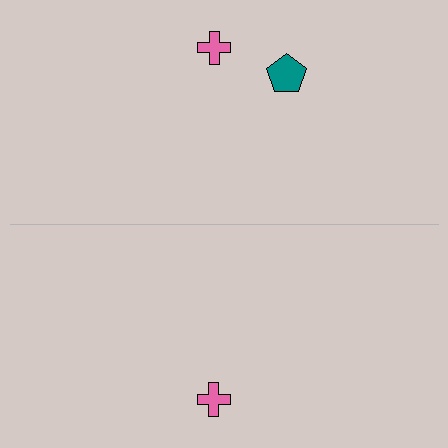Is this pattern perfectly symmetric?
No, the pattern is not perfectly symmetric. A teal pentagon is missing from the bottom side.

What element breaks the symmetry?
A teal pentagon is missing from the bottom side.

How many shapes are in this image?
There are 3 shapes in this image.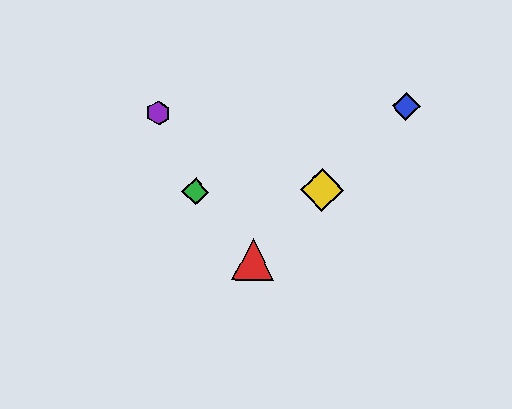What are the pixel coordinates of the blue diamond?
The blue diamond is at (406, 106).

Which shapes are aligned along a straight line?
The red triangle, the blue diamond, the yellow diamond are aligned along a straight line.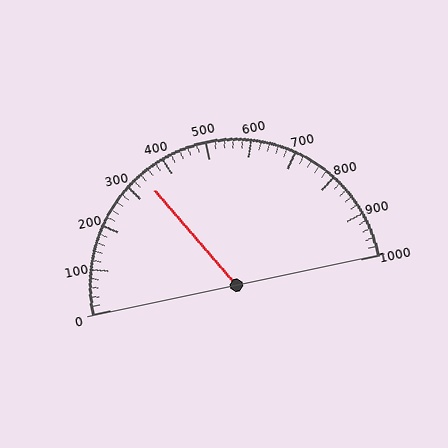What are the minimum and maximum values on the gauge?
The gauge ranges from 0 to 1000.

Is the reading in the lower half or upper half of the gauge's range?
The reading is in the lower half of the range (0 to 1000).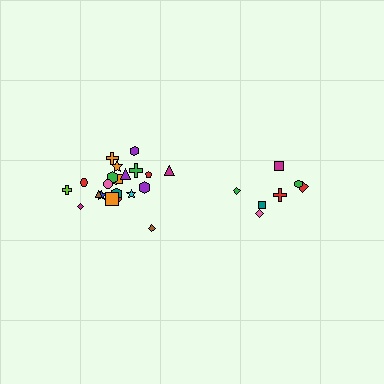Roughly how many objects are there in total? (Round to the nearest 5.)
Roughly 30 objects in total.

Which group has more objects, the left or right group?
The left group.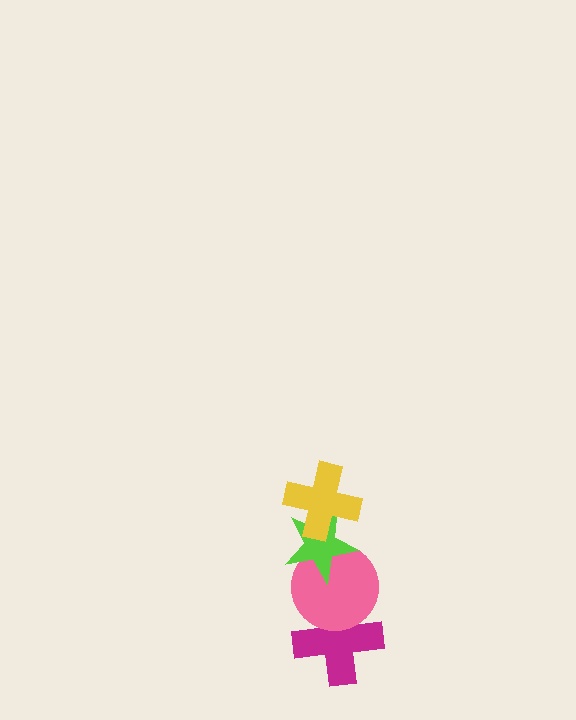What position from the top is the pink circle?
The pink circle is 3rd from the top.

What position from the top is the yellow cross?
The yellow cross is 1st from the top.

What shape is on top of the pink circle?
The lime star is on top of the pink circle.